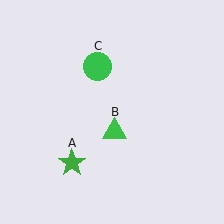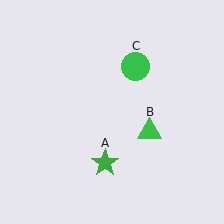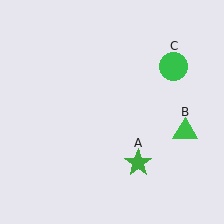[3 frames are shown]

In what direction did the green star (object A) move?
The green star (object A) moved right.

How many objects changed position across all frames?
3 objects changed position: green star (object A), green triangle (object B), green circle (object C).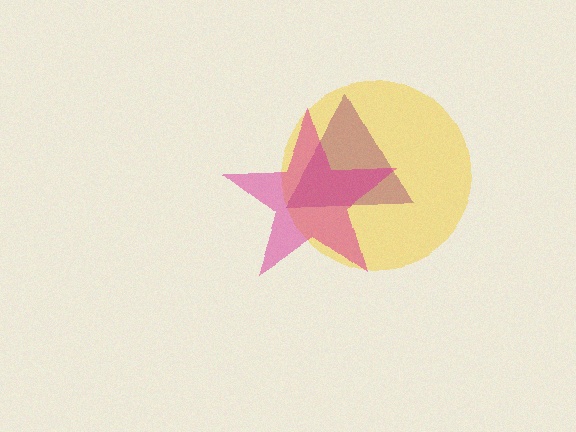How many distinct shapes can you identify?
There are 3 distinct shapes: a purple triangle, a yellow circle, a magenta star.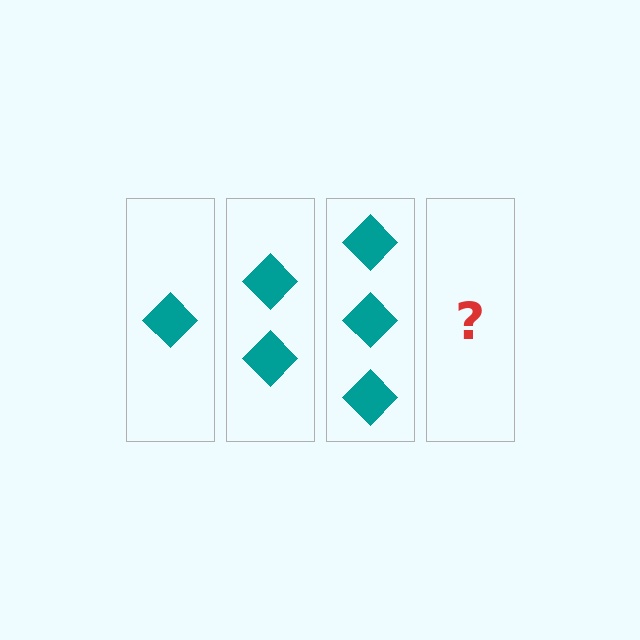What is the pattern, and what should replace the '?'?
The pattern is that each step adds one more diamond. The '?' should be 4 diamonds.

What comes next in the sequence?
The next element should be 4 diamonds.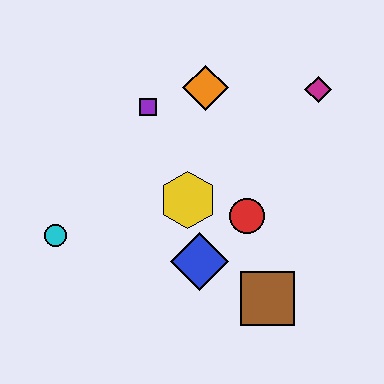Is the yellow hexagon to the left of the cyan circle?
No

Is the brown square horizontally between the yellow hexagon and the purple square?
No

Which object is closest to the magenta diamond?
The orange diamond is closest to the magenta diamond.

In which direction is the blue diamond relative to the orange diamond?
The blue diamond is below the orange diamond.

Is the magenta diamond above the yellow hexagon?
Yes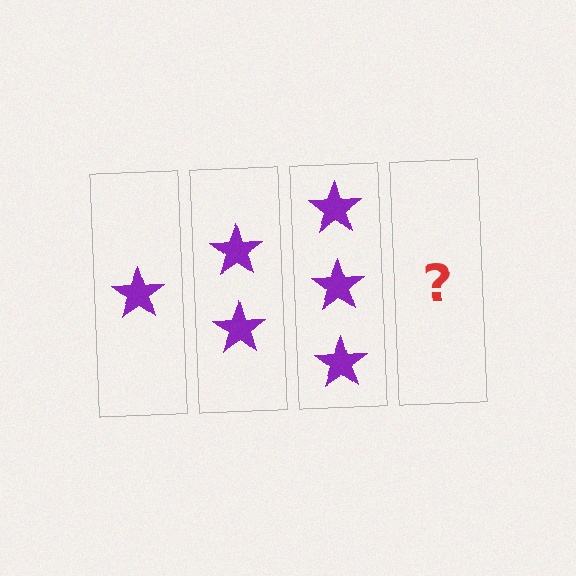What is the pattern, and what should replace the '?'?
The pattern is that each step adds one more star. The '?' should be 4 stars.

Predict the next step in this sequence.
The next step is 4 stars.